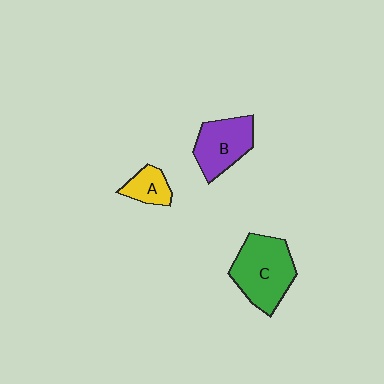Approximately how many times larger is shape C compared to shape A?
Approximately 2.5 times.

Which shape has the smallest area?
Shape A (yellow).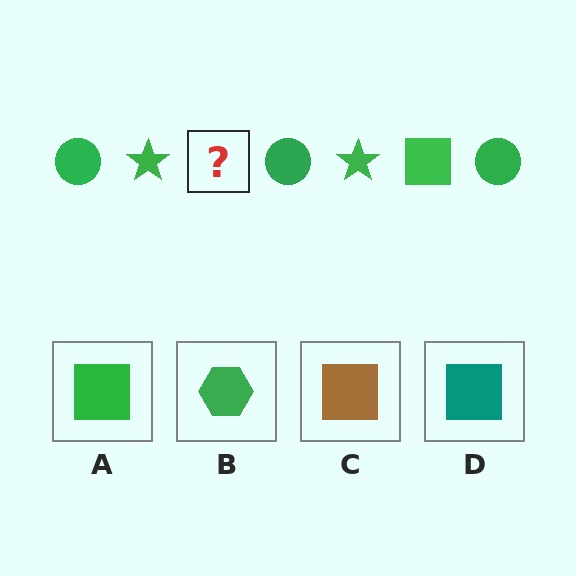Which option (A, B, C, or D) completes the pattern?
A.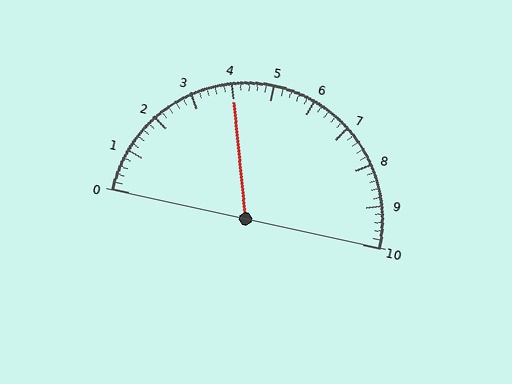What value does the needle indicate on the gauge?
The needle indicates approximately 4.0.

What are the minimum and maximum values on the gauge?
The gauge ranges from 0 to 10.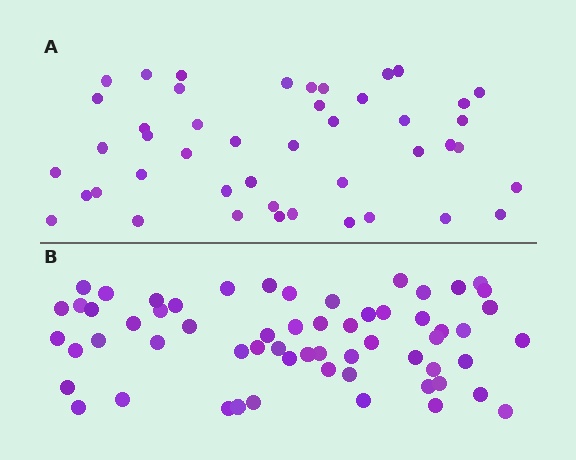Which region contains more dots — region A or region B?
Region B (the bottom region) has more dots.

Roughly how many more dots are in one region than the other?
Region B has approximately 15 more dots than region A.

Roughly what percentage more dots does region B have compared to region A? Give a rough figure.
About 35% more.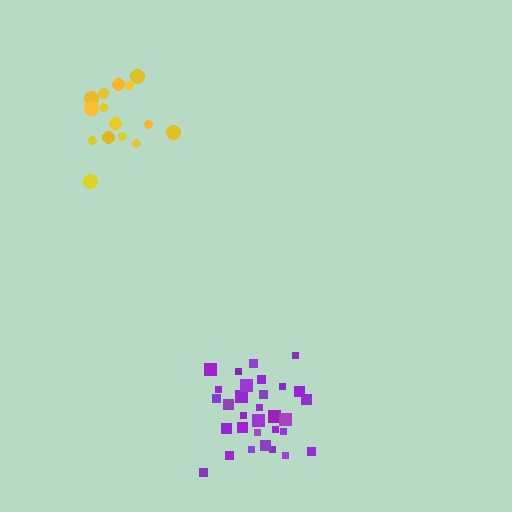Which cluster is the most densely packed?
Purple.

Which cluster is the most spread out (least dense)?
Yellow.